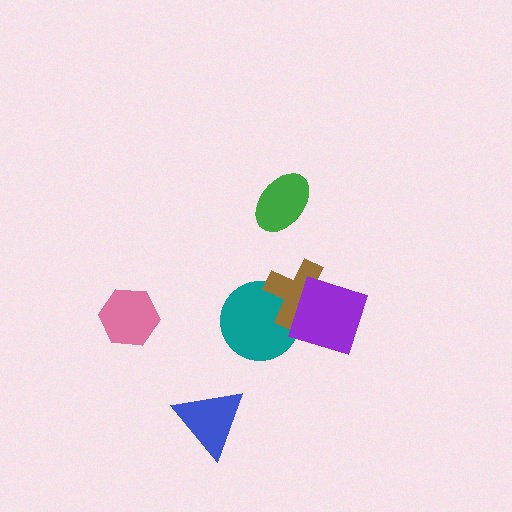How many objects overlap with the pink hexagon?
0 objects overlap with the pink hexagon.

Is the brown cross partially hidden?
Yes, it is partially covered by another shape.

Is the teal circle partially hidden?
Yes, it is partially covered by another shape.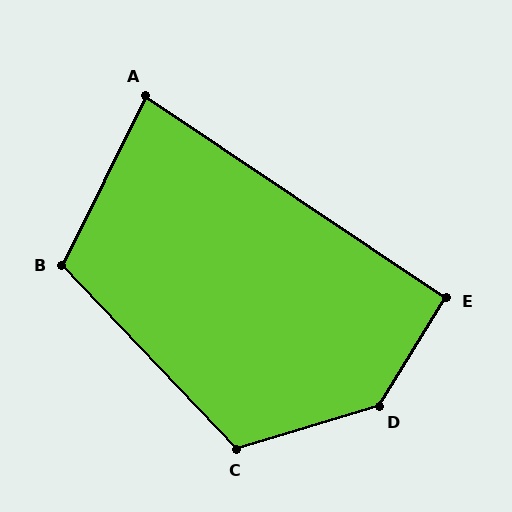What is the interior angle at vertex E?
Approximately 92 degrees (approximately right).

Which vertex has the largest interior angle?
D, at approximately 138 degrees.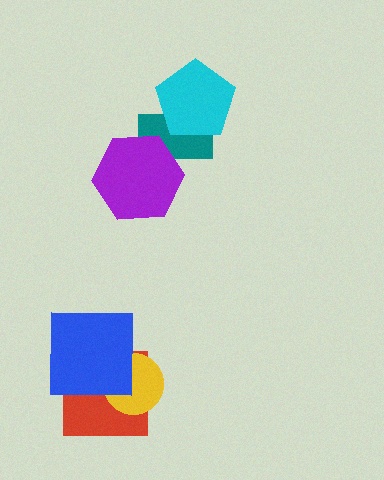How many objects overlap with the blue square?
2 objects overlap with the blue square.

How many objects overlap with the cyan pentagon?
1 object overlaps with the cyan pentagon.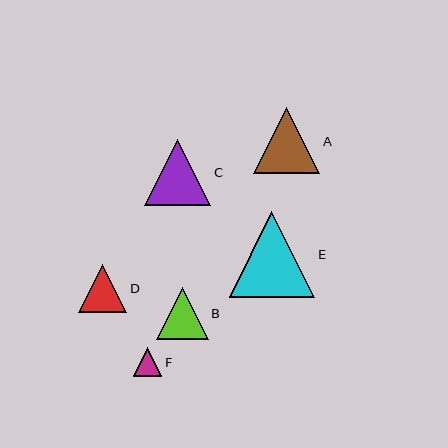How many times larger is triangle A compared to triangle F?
Triangle A is approximately 2.3 times the size of triangle F.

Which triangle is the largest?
Triangle E is the largest with a size of approximately 86 pixels.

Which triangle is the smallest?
Triangle F is the smallest with a size of approximately 28 pixels.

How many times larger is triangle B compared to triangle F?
Triangle B is approximately 1.8 times the size of triangle F.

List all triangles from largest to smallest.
From largest to smallest: E, A, C, B, D, F.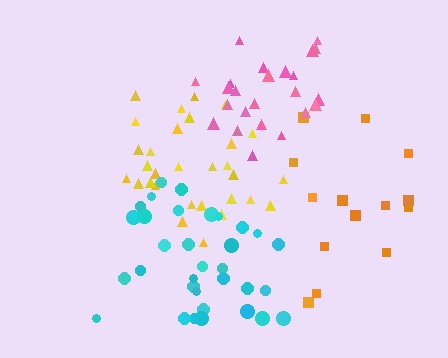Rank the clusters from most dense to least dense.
yellow, pink, cyan, orange.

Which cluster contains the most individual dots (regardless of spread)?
Cyan (33).